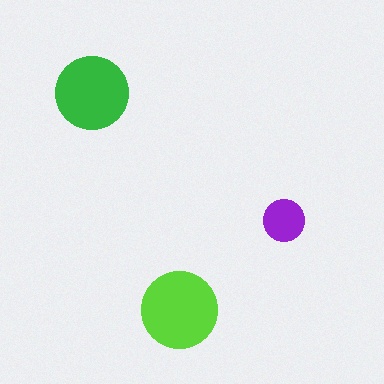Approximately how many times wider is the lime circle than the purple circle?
About 2 times wider.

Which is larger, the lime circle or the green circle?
The lime one.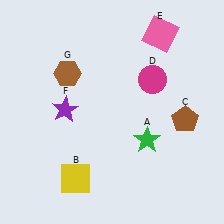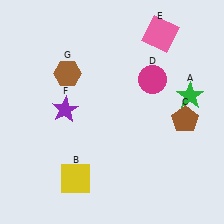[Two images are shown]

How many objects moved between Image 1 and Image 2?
1 object moved between the two images.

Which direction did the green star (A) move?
The green star (A) moved up.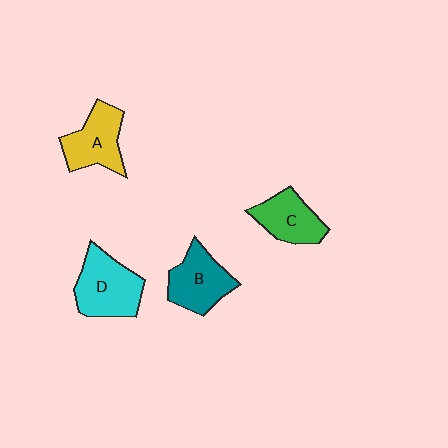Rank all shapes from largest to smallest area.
From largest to smallest: D (cyan), B (teal), A (yellow), C (green).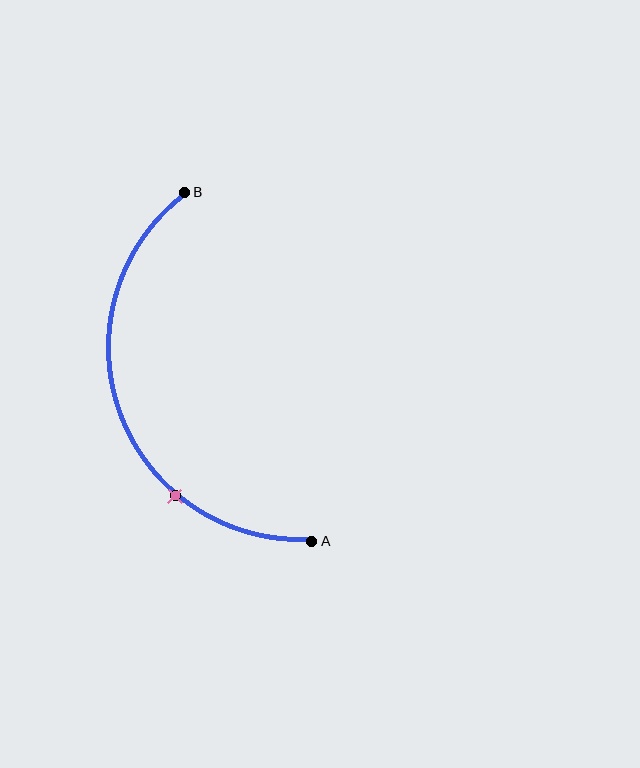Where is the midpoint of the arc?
The arc midpoint is the point on the curve farthest from the straight line joining A and B. It sits to the left of that line.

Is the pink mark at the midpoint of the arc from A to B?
No. The pink mark lies on the arc but is closer to endpoint A. The arc midpoint would be at the point on the curve equidistant along the arc from both A and B.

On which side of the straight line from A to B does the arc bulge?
The arc bulges to the left of the straight line connecting A and B.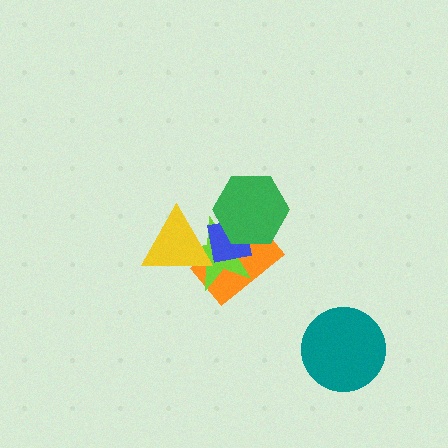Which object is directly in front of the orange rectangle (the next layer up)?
The lime star is directly in front of the orange rectangle.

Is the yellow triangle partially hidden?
No, no other shape covers it.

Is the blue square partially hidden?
Yes, it is partially covered by another shape.